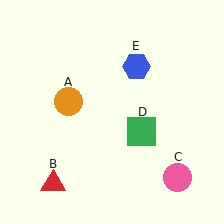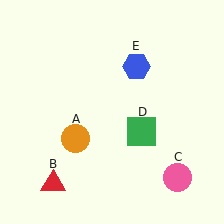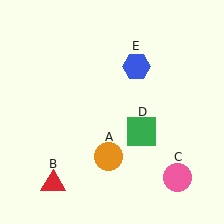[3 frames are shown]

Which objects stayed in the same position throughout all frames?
Red triangle (object B) and pink circle (object C) and green square (object D) and blue hexagon (object E) remained stationary.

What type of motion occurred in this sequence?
The orange circle (object A) rotated counterclockwise around the center of the scene.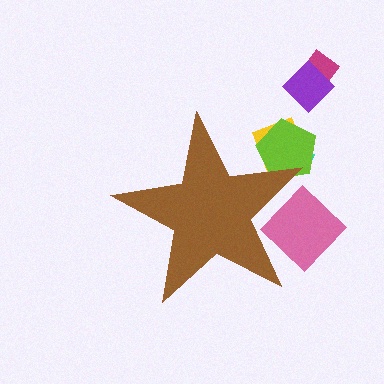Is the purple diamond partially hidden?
No, the purple diamond is fully visible.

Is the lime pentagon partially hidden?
Yes, the lime pentagon is partially hidden behind the brown star.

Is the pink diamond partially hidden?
Yes, the pink diamond is partially hidden behind the brown star.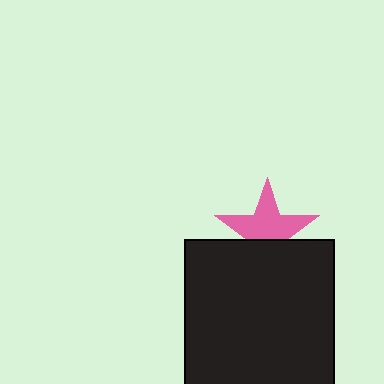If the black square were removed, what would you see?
You would see the complete pink star.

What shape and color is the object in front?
The object in front is a black square.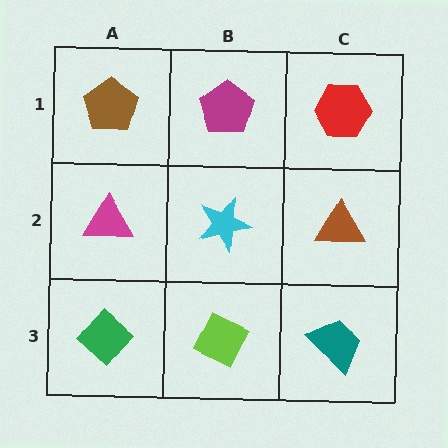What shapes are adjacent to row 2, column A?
A brown pentagon (row 1, column A), a green diamond (row 3, column A), a cyan star (row 2, column B).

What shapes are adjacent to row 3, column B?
A cyan star (row 2, column B), a green diamond (row 3, column A), a teal trapezoid (row 3, column C).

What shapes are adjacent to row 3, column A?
A magenta triangle (row 2, column A), a lime diamond (row 3, column B).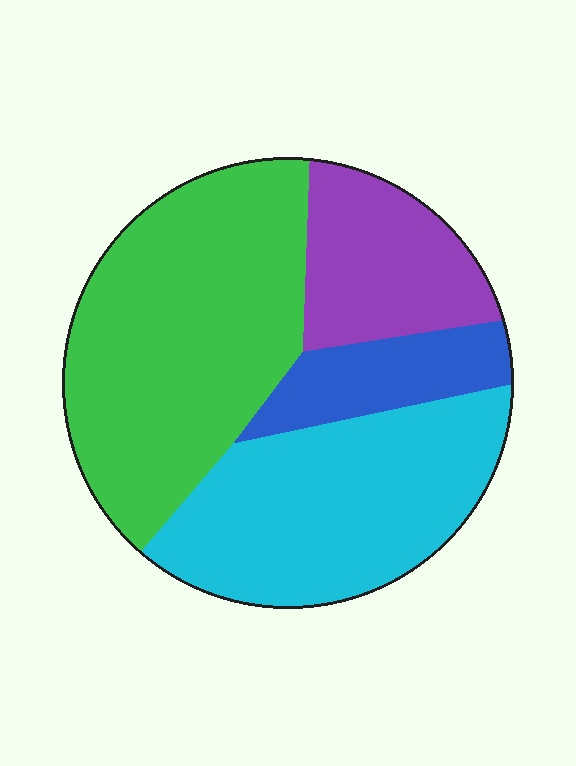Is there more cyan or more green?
Green.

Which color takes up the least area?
Blue, at roughly 10%.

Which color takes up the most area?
Green, at roughly 40%.